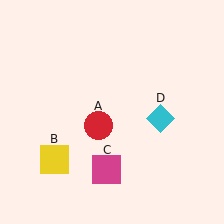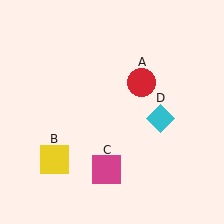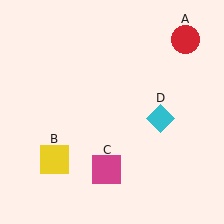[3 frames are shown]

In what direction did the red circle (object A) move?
The red circle (object A) moved up and to the right.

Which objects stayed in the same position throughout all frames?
Yellow square (object B) and magenta square (object C) and cyan diamond (object D) remained stationary.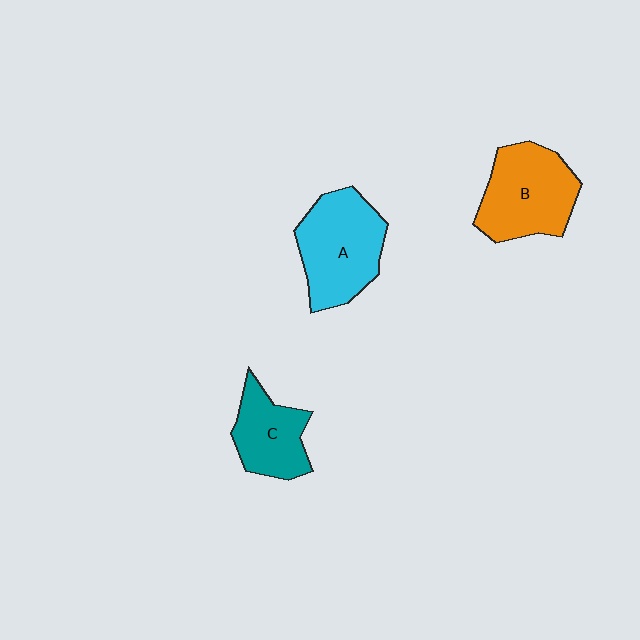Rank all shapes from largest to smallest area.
From largest to smallest: A (cyan), B (orange), C (teal).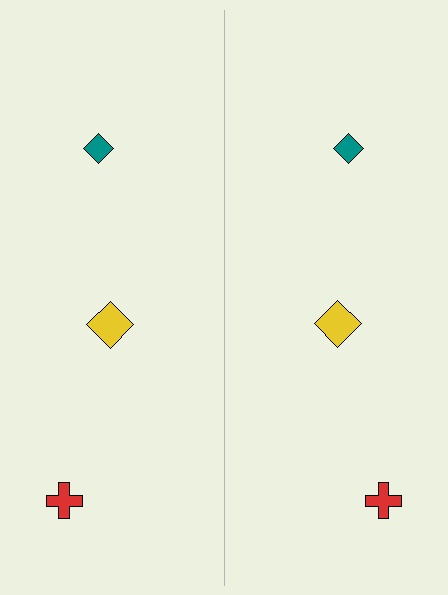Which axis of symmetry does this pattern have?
The pattern has a vertical axis of symmetry running through the center of the image.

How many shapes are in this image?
There are 6 shapes in this image.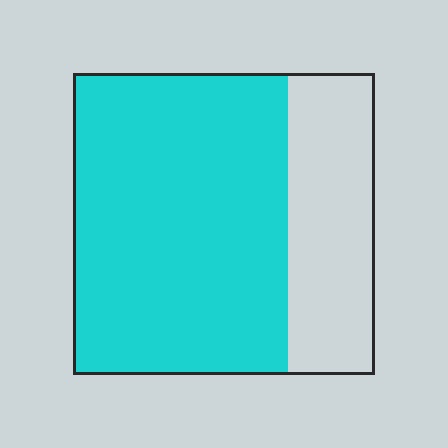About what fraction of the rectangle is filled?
About three quarters (3/4).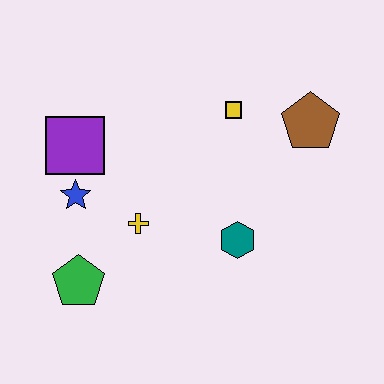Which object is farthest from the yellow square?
The green pentagon is farthest from the yellow square.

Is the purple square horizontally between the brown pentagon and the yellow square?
No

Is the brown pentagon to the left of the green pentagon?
No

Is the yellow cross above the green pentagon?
Yes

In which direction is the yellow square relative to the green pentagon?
The yellow square is above the green pentagon.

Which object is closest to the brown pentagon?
The yellow square is closest to the brown pentagon.